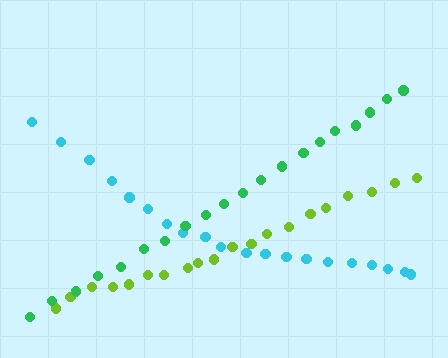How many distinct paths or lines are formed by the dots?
There are 3 distinct paths.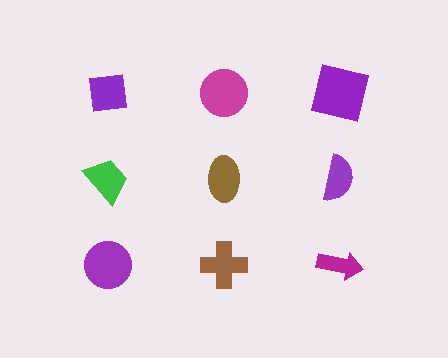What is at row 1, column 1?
A purple square.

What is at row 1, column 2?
A magenta circle.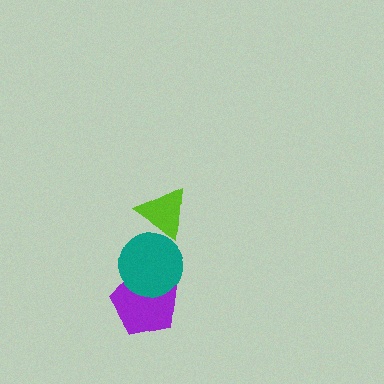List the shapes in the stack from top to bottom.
From top to bottom: the lime triangle, the teal circle, the purple pentagon.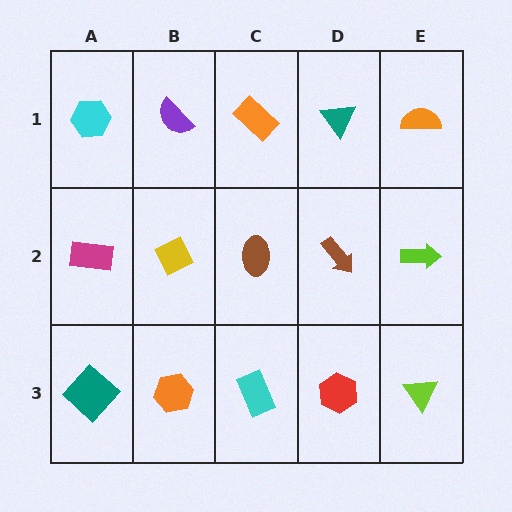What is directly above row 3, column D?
A brown arrow.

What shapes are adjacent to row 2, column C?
An orange rectangle (row 1, column C), a cyan rectangle (row 3, column C), a yellow diamond (row 2, column B), a brown arrow (row 2, column D).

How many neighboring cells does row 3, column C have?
3.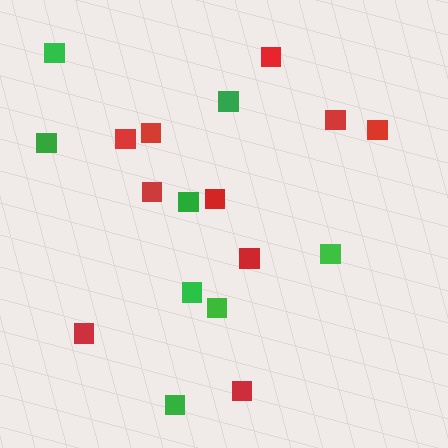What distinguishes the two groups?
There are 2 groups: one group of red squares (10) and one group of green squares (8).